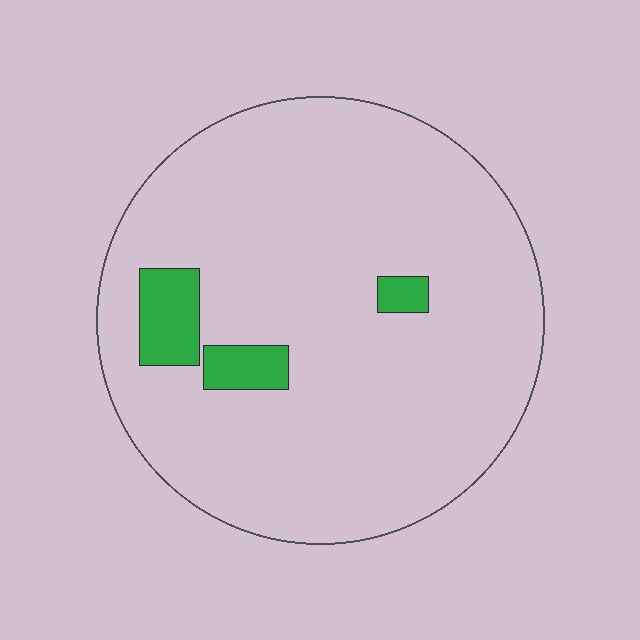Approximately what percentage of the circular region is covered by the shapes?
Approximately 5%.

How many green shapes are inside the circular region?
3.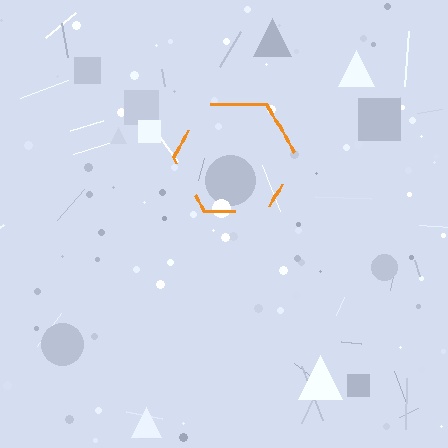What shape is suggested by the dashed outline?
The dashed outline suggests a hexagon.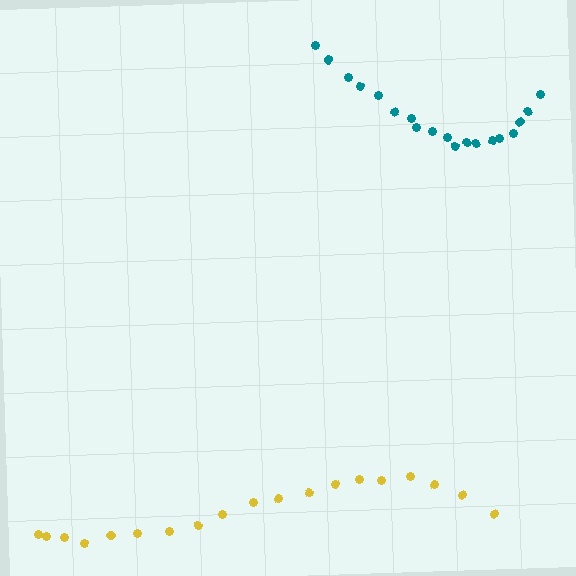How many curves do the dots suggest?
There are 2 distinct paths.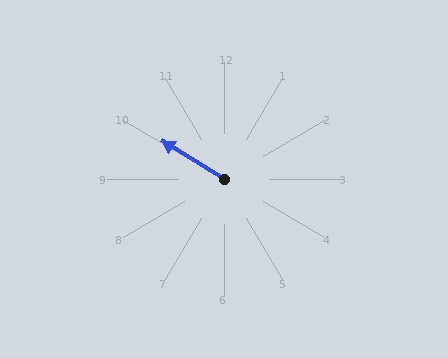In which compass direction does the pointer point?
Northwest.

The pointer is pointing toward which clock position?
Roughly 10 o'clock.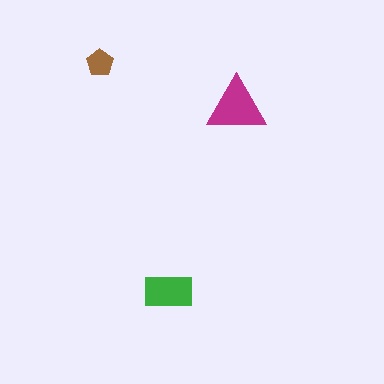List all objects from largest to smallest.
The magenta triangle, the green rectangle, the brown pentagon.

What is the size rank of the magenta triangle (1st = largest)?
1st.